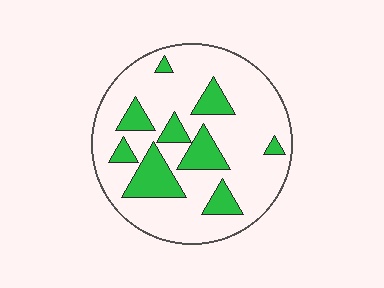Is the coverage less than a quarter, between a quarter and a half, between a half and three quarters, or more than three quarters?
Less than a quarter.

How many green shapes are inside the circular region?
9.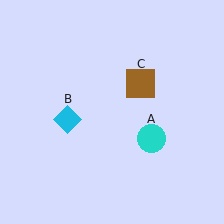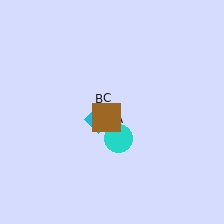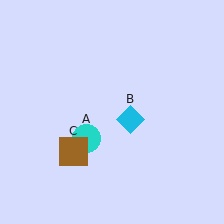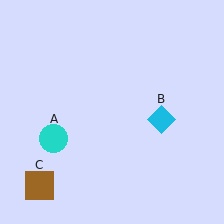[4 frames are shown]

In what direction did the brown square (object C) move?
The brown square (object C) moved down and to the left.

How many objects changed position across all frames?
3 objects changed position: cyan circle (object A), cyan diamond (object B), brown square (object C).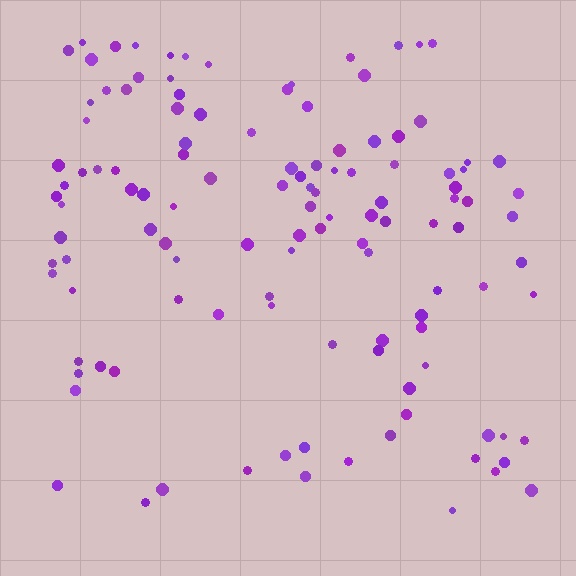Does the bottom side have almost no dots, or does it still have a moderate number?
Still a moderate number, just noticeably fewer than the top.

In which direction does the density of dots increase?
From bottom to top, with the top side densest.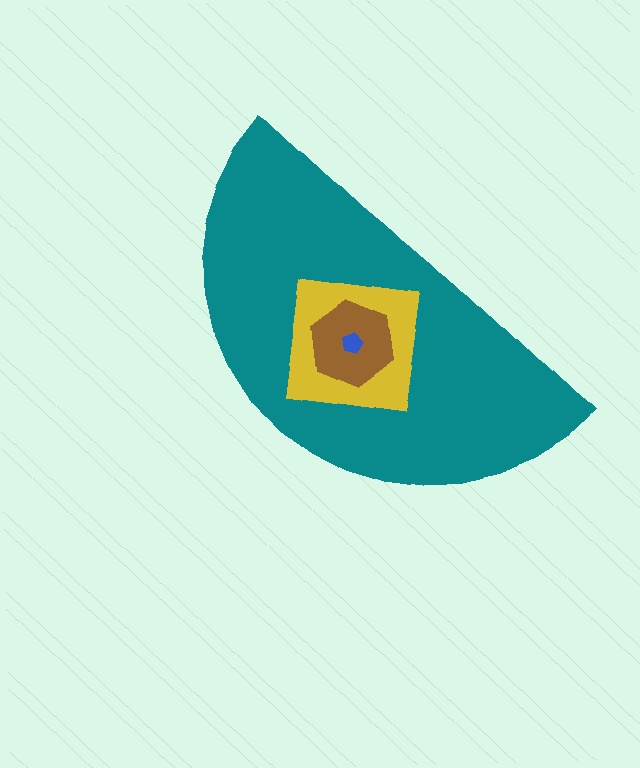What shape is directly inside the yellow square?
The brown hexagon.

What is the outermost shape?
The teal semicircle.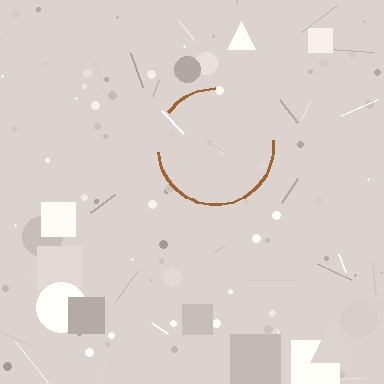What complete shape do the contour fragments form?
The contour fragments form a circle.